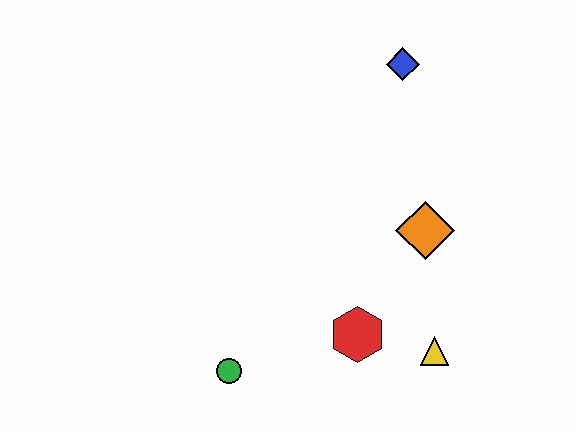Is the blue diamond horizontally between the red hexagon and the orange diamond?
Yes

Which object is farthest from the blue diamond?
The green circle is farthest from the blue diamond.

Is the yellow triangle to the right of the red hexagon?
Yes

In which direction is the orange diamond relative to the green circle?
The orange diamond is to the right of the green circle.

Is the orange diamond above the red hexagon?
Yes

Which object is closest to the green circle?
The red hexagon is closest to the green circle.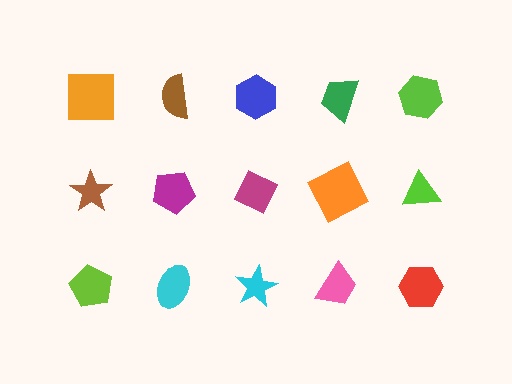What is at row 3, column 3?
A cyan star.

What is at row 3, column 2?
A cyan ellipse.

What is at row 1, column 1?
An orange square.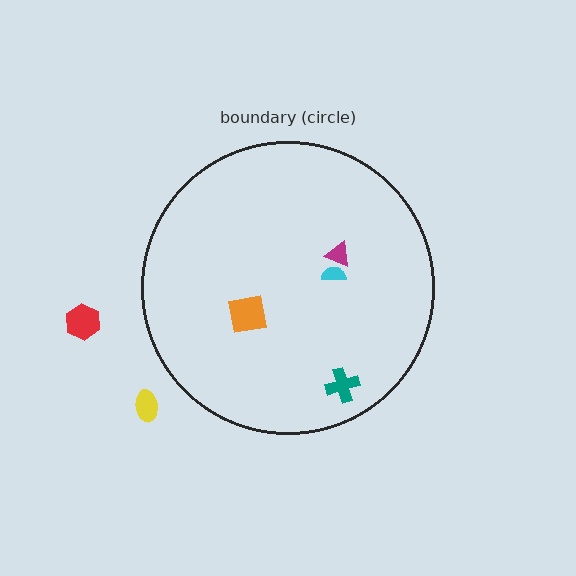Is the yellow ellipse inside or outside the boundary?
Outside.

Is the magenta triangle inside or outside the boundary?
Inside.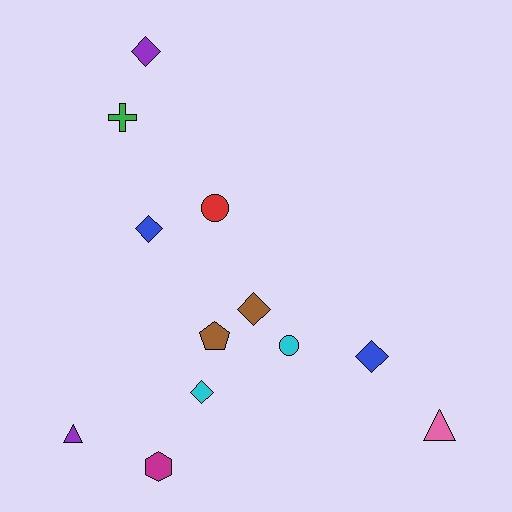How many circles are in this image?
There are 2 circles.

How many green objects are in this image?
There is 1 green object.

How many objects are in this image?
There are 12 objects.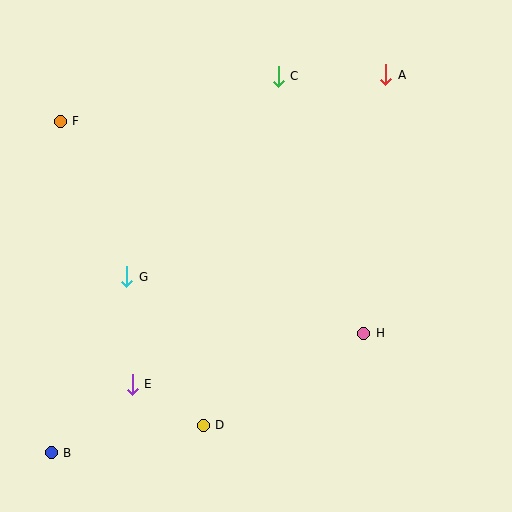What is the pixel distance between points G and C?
The distance between G and C is 251 pixels.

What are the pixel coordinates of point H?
Point H is at (364, 333).